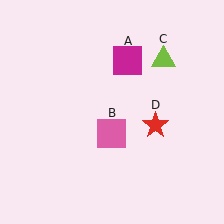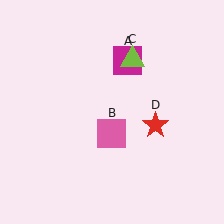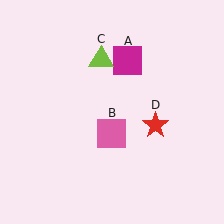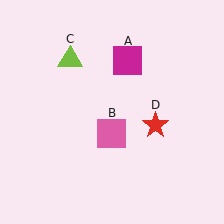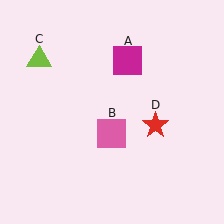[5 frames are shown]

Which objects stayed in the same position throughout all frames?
Magenta square (object A) and pink square (object B) and red star (object D) remained stationary.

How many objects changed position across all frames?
1 object changed position: lime triangle (object C).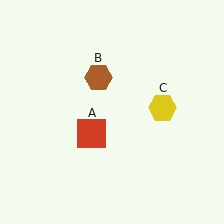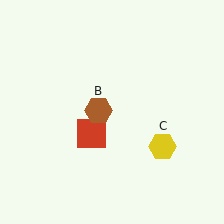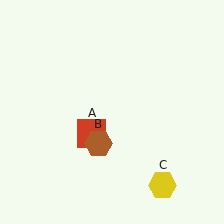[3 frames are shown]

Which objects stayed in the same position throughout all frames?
Red square (object A) remained stationary.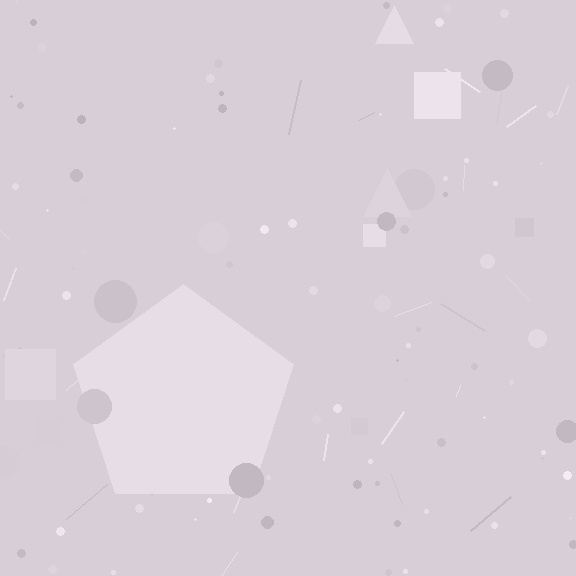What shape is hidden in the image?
A pentagon is hidden in the image.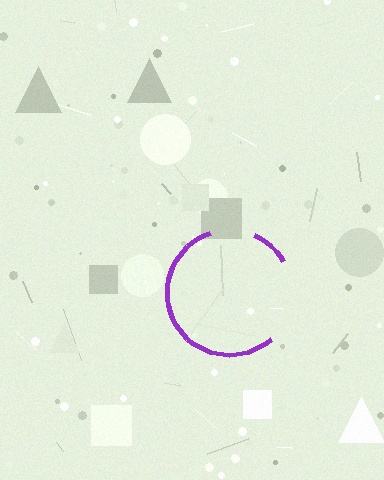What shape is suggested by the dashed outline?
The dashed outline suggests a circle.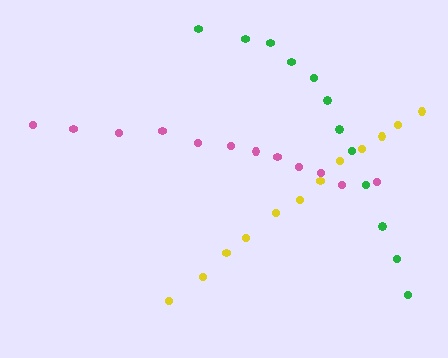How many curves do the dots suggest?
There are 3 distinct paths.